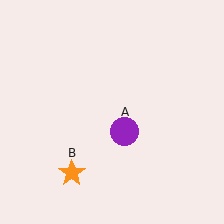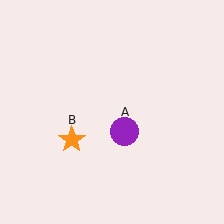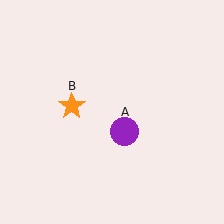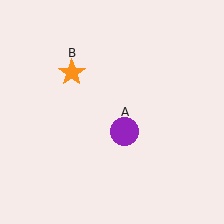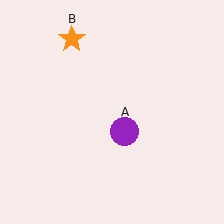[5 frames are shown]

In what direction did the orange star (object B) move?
The orange star (object B) moved up.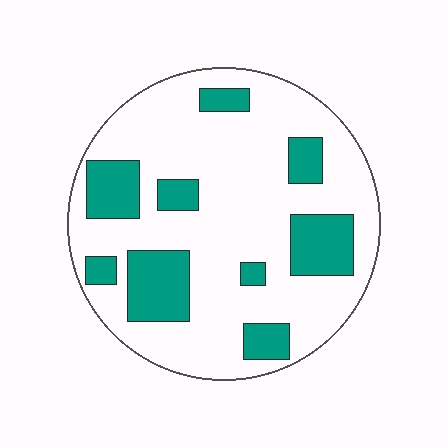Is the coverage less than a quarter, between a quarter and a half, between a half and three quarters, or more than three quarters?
Less than a quarter.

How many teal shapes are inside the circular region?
9.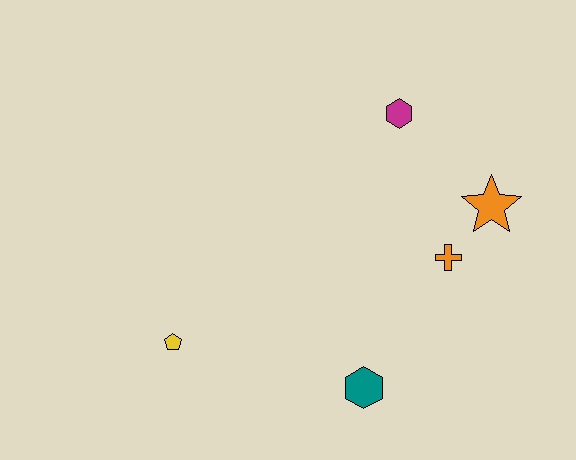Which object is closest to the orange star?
The orange cross is closest to the orange star.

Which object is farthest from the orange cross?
The yellow pentagon is farthest from the orange cross.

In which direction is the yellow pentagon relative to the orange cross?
The yellow pentagon is to the left of the orange cross.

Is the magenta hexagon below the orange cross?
No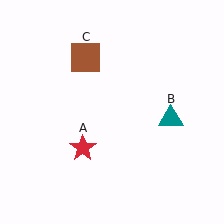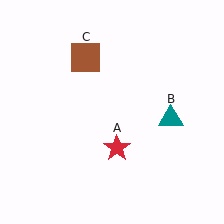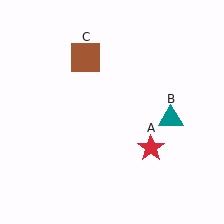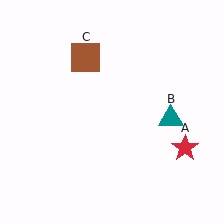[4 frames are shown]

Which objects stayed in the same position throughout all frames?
Teal triangle (object B) and brown square (object C) remained stationary.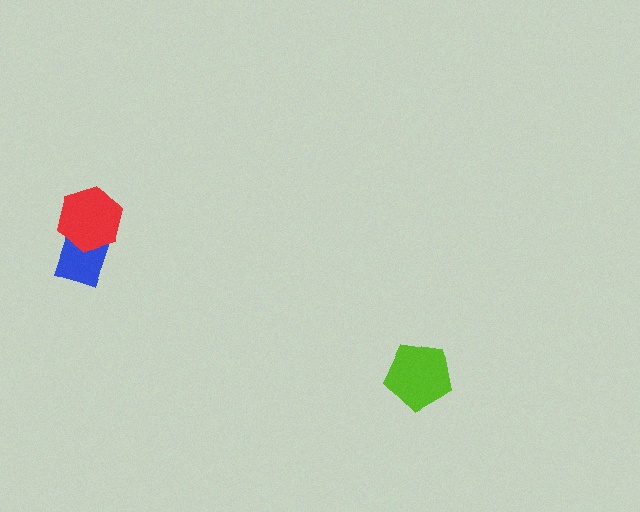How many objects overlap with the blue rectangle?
1 object overlaps with the blue rectangle.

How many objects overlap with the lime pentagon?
0 objects overlap with the lime pentagon.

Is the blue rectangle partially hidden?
Yes, it is partially covered by another shape.